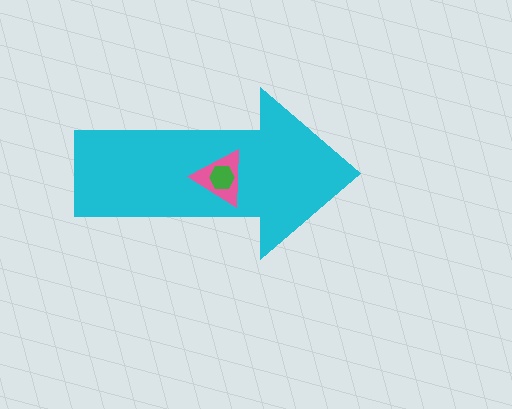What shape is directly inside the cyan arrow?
The pink triangle.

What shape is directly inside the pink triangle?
The green hexagon.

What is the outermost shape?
The cyan arrow.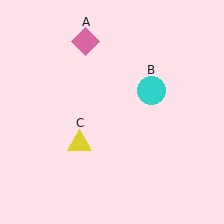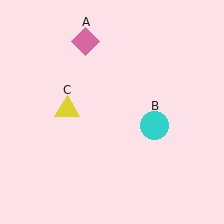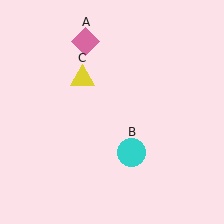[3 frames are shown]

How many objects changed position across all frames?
2 objects changed position: cyan circle (object B), yellow triangle (object C).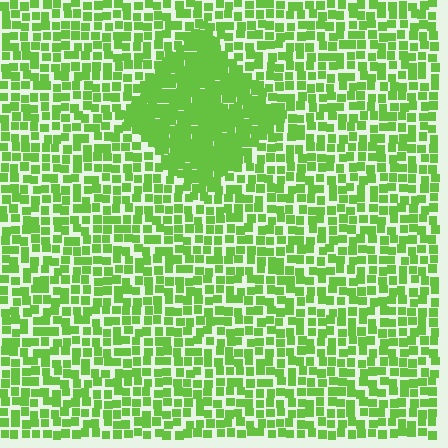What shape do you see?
I see a diamond.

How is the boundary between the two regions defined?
The boundary is defined by a change in element density (approximately 1.9x ratio). All elements are the same color, size, and shape.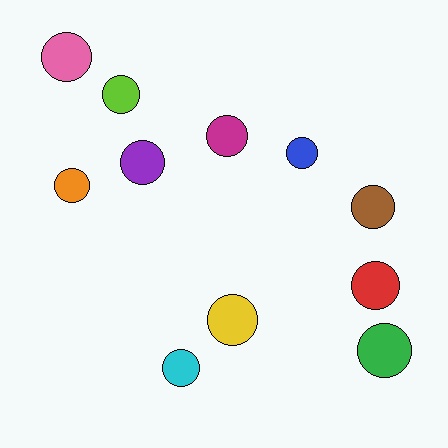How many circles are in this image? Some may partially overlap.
There are 11 circles.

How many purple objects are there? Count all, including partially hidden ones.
There is 1 purple object.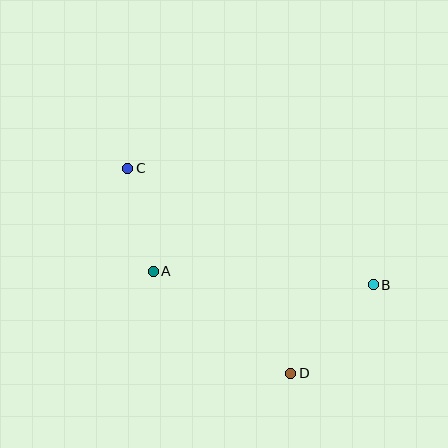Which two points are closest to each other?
Points A and C are closest to each other.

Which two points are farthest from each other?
Points B and C are farthest from each other.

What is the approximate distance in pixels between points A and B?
The distance between A and B is approximately 220 pixels.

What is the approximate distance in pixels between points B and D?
The distance between B and D is approximately 121 pixels.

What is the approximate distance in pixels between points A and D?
The distance between A and D is approximately 171 pixels.